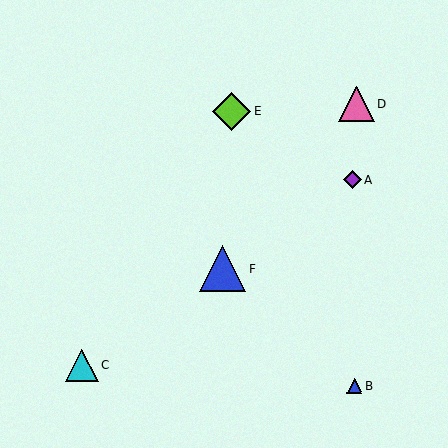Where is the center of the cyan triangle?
The center of the cyan triangle is at (81, 365).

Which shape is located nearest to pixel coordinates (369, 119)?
The pink triangle (labeled D) at (357, 104) is nearest to that location.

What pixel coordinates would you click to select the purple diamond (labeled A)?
Click at (353, 180) to select the purple diamond A.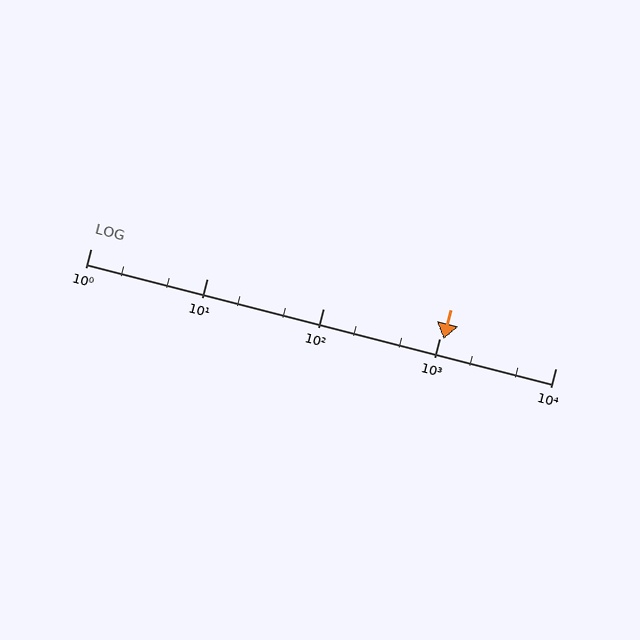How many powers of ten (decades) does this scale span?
The scale spans 4 decades, from 1 to 10000.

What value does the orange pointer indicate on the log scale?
The pointer indicates approximately 1100.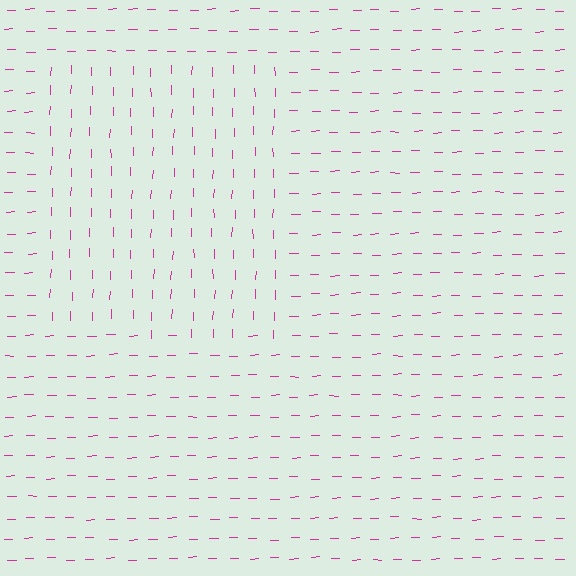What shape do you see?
I see a rectangle.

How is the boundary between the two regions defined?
The boundary is defined purely by a change in line orientation (approximately 87 degrees difference). All lines are the same color and thickness.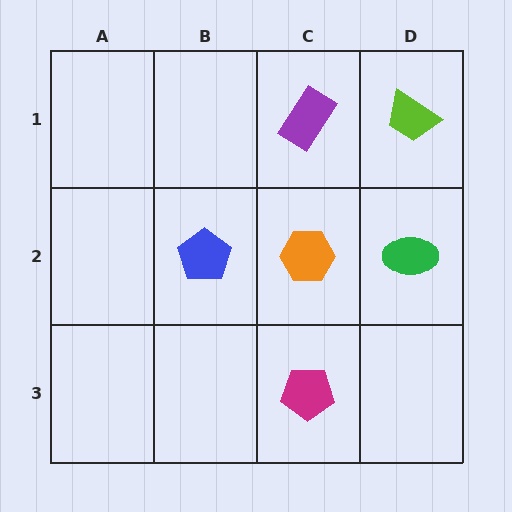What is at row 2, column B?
A blue pentagon.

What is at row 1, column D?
A lime trapezoid.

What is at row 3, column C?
A magenta pentagon.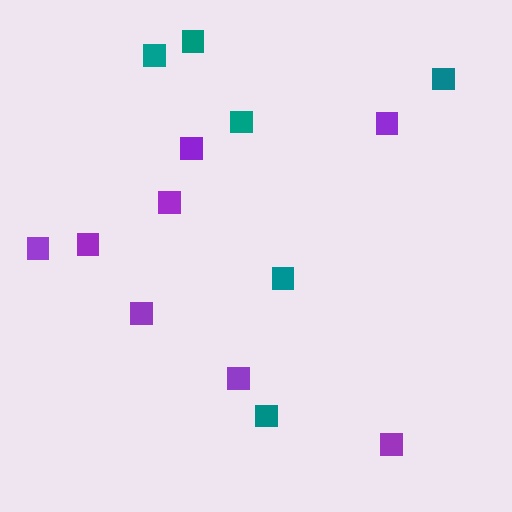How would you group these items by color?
There are 2 groups: one group of purple squares (8) and one group of teal squares (6).